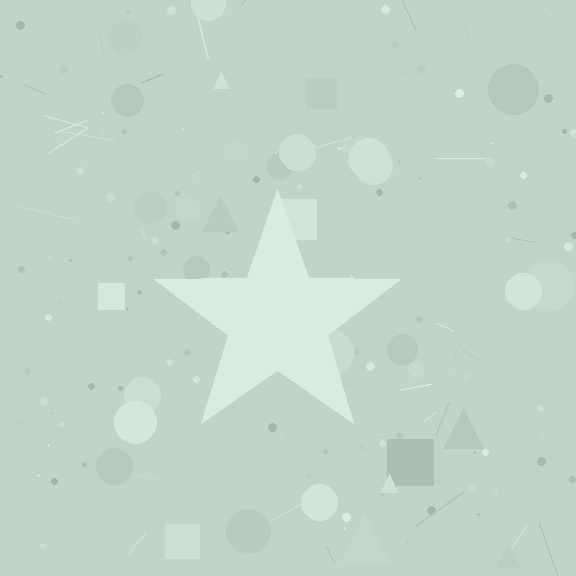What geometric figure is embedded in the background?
A star is embedded in the background.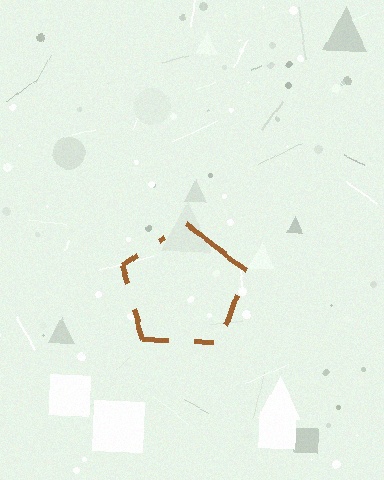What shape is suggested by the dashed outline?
The dashed outline suggests a pentagon.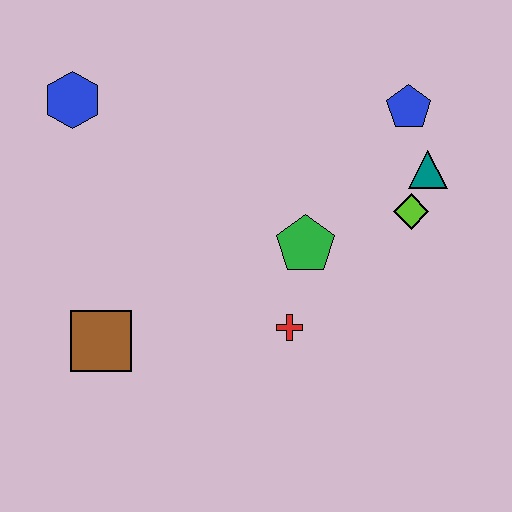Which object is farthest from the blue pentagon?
The brown square is farthest from the blue pentagon.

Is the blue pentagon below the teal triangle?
No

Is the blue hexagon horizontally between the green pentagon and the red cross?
No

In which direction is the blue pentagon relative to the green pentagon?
The blue pentagon is above the green pentagon.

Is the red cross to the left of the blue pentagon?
Yes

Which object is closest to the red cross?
The green pentagon is closest to the red cross.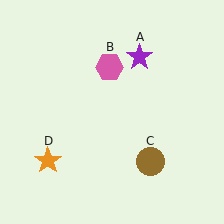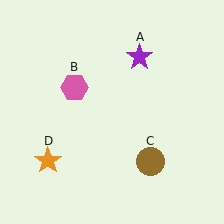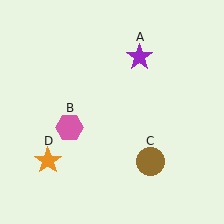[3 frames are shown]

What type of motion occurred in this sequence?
The pink hexagon (object B) rotated counterclockwise around the center of the scene.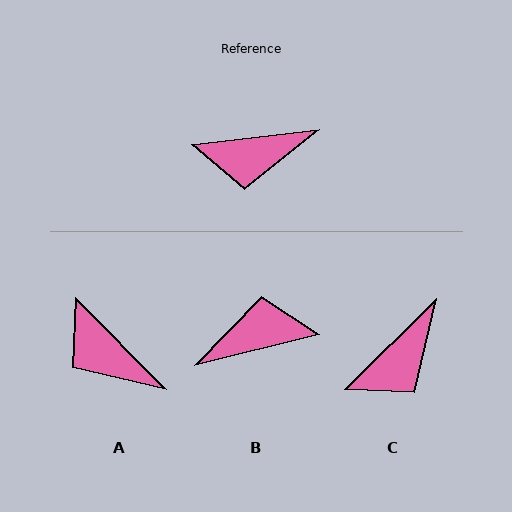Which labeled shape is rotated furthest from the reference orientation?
B, about 173 degrees away.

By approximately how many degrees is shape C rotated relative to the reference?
Approximately 38 degrees counter-clockwise.